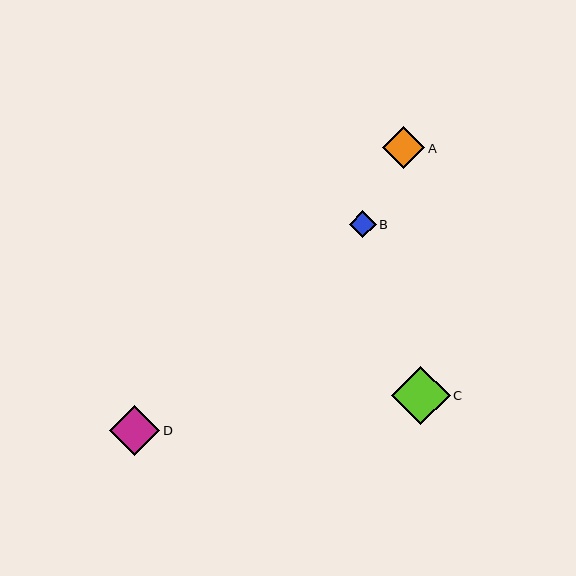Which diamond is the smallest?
Diamond B is the smallest with a size of approximately 27 pixels.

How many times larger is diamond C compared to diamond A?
Diamond C is approximately 1.4 times the size of diamond A.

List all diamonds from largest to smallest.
From largest to smallest: C, D, A, B.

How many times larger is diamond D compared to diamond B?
Diamond D is approximately 1.9 times the size of diamond B.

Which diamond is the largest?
Diamond C is the largest with a size of approximately 59 pixels.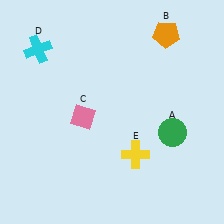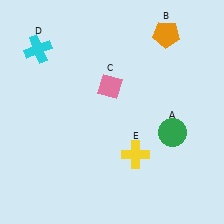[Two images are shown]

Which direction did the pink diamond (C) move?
The pink diamond (C) moved up.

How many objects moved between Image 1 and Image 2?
1 object moved between the two images.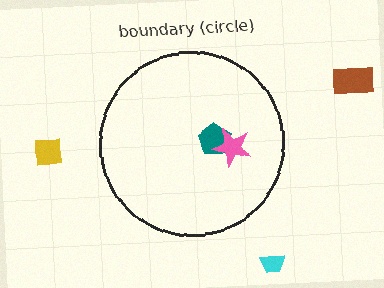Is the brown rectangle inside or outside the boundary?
Outside.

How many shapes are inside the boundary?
2 inside, 3 outside.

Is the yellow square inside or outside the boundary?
Outside.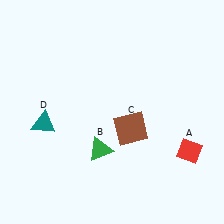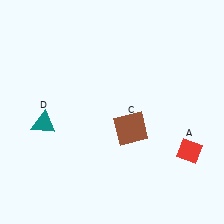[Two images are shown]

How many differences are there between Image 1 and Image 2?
There is 1 difference between the two images.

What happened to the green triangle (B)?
The green triangle (B) was removed in Image 2. It was in the bottom-left area of Image 1.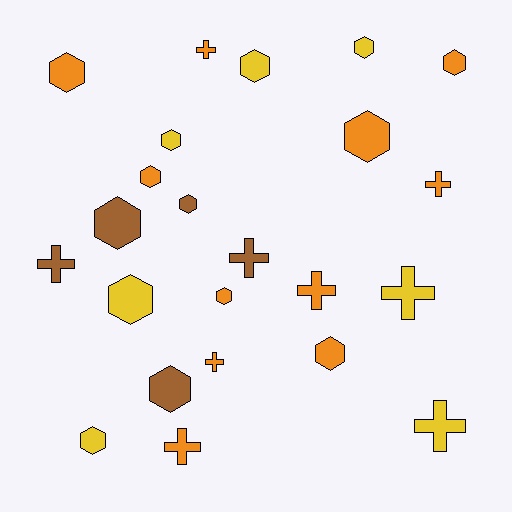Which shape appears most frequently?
Hexagon, with 14 objects.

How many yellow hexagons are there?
There are 5 yellow hexagons.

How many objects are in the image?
There are 23 objects.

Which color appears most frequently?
Orange, with 11 objects.